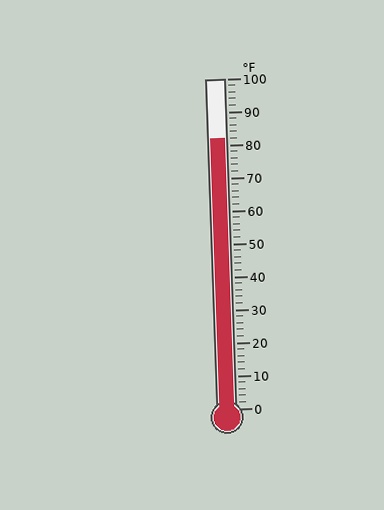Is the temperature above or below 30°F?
The temperature is above 30°F.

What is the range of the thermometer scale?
The thermometer scale ranges from 0°F to 100°F.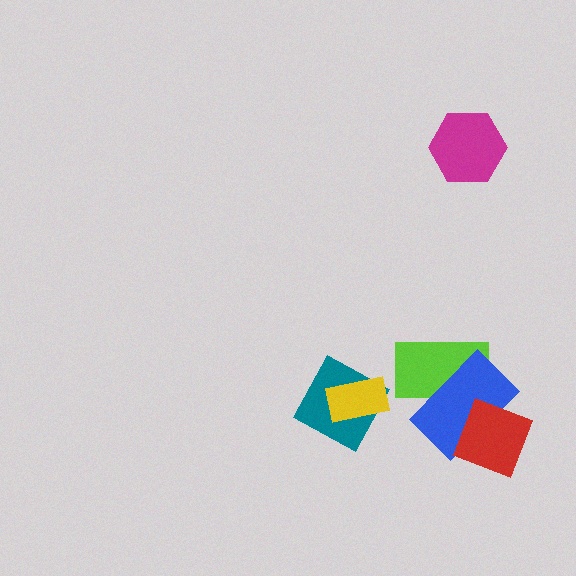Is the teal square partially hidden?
Yes, it is partially covered by another shape.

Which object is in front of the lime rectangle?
The blue rectangle is in front of the lime rectangle.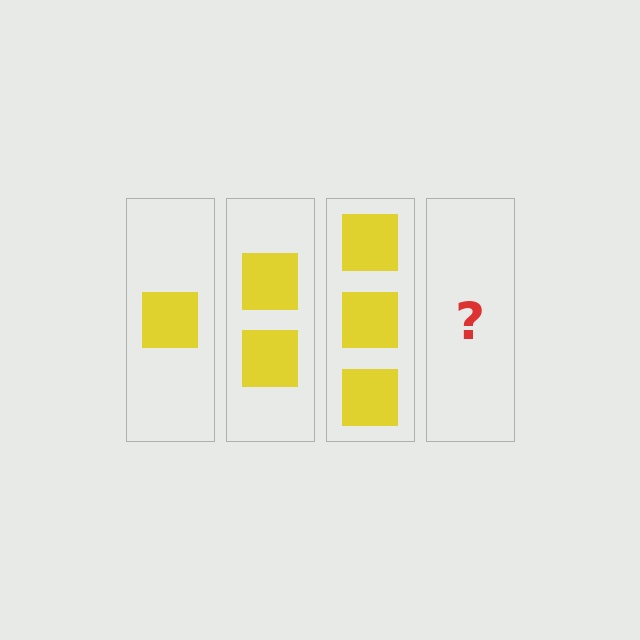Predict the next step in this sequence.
The next step is 4 squares.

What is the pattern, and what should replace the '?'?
The pattern is that each step adds one more square. The '?' should be 4 squares.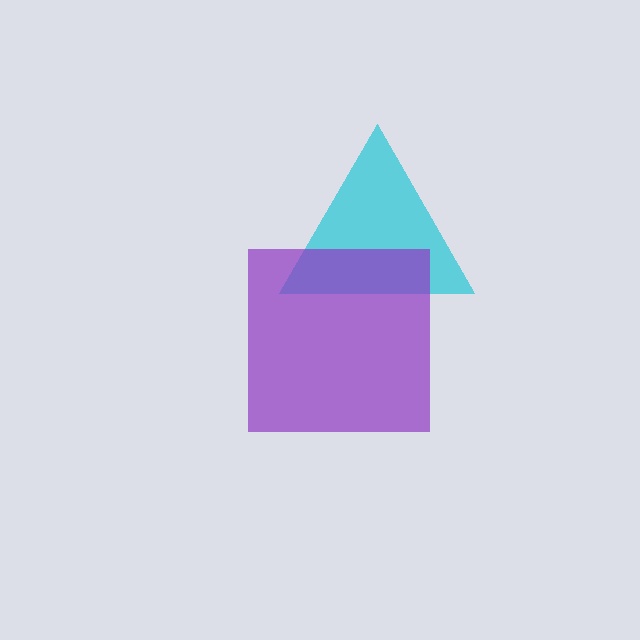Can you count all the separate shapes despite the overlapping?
Yes, there are 2 separate shapes.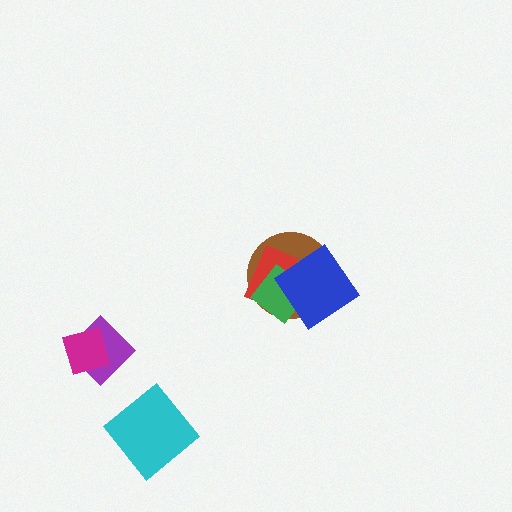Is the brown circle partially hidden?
Yes, it is partially covered by another shape.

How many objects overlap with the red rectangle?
3 objects overlap with the red rectangle.